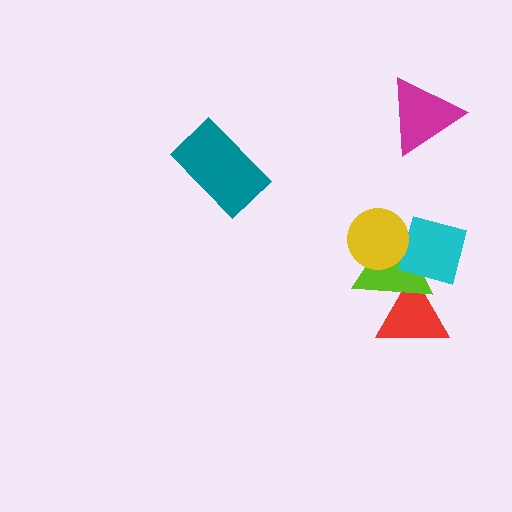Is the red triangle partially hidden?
Yes, it is partially covered by another shape.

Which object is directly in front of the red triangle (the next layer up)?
The lime triangle is directly in front of the red triangle.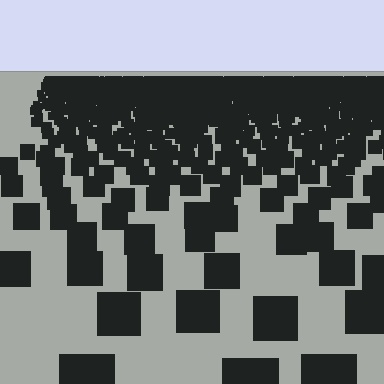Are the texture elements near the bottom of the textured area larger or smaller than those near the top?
Larger. Near the bottom, elements are closer to the viewer and appear at a bigger on-screen size.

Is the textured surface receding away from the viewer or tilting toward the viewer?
The surface is receding away from the viewer. Texture elements get smaller and denser toward the top.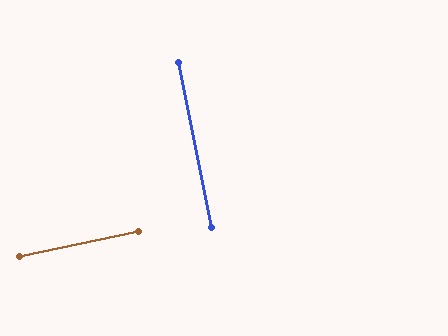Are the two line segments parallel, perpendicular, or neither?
Perpendicular — they meet at approximately 89°.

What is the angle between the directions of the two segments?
Approximately 89 degrees.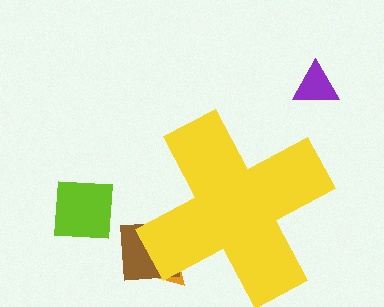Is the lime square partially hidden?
No, the lime square is fully visible.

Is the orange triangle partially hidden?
Yes, the orange triangle is partially hidden behind the yellow cross.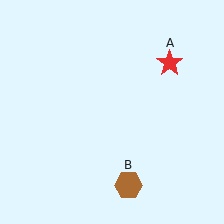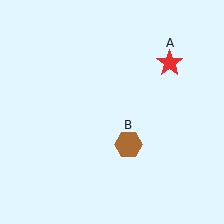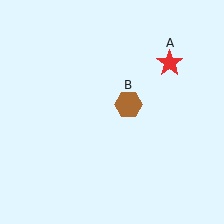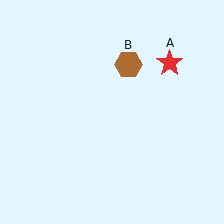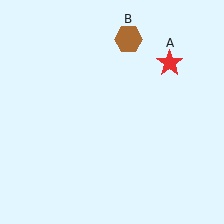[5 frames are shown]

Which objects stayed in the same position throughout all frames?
Red star (object A) remained stationary.